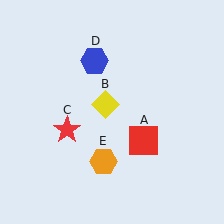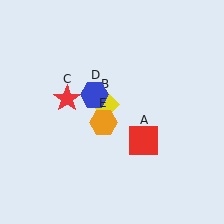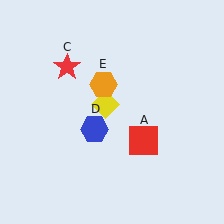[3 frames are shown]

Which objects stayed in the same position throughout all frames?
Red square (object A) and yellow diamond (object B) remained stationary.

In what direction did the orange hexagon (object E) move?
The orange hexagon (object E) moved up.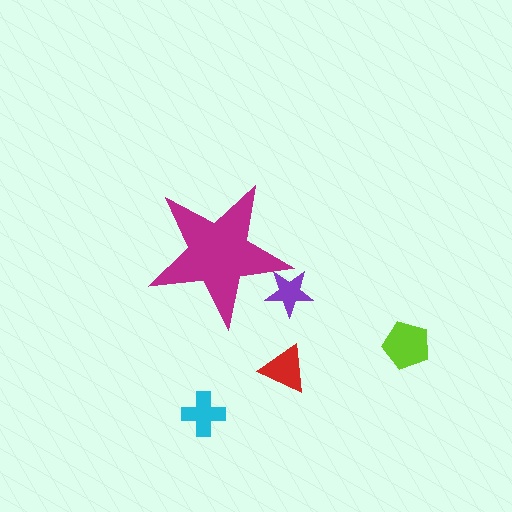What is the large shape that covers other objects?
A magenta star.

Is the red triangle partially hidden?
No, the red triangle is fully visible.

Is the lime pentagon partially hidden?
No, the lime pentagon is fully visible.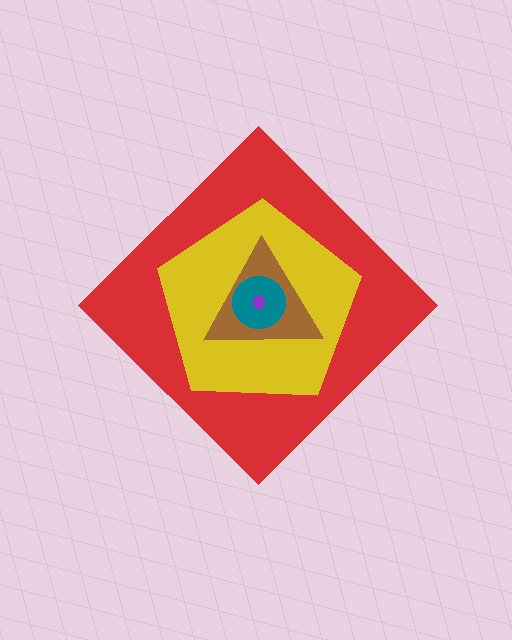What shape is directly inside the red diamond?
The yellow pentagon.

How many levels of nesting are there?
5.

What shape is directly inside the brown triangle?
The teal circle.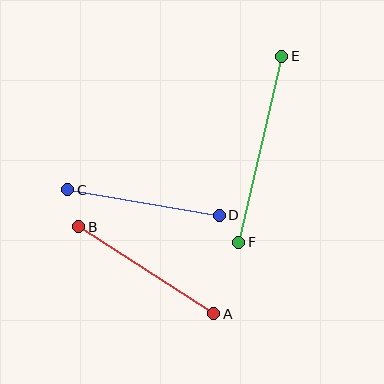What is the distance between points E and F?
The distance is approximately 191 pixels.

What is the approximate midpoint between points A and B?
The midpoint is at approximately (146, 270) pixels.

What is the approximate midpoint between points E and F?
The midpoint is at approximately (260, 149) pixels.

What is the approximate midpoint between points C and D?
The midpoint is at approximately (143, 203) pixels.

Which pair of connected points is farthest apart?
Points E and F are farthest apart.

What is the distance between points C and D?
The distance is approximately 154 pixels.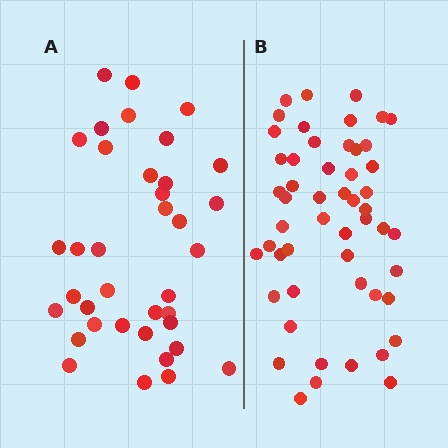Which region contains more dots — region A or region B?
Region B (the right region) has more dots.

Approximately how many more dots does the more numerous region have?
Region B has approximately 15 more dots than region A.